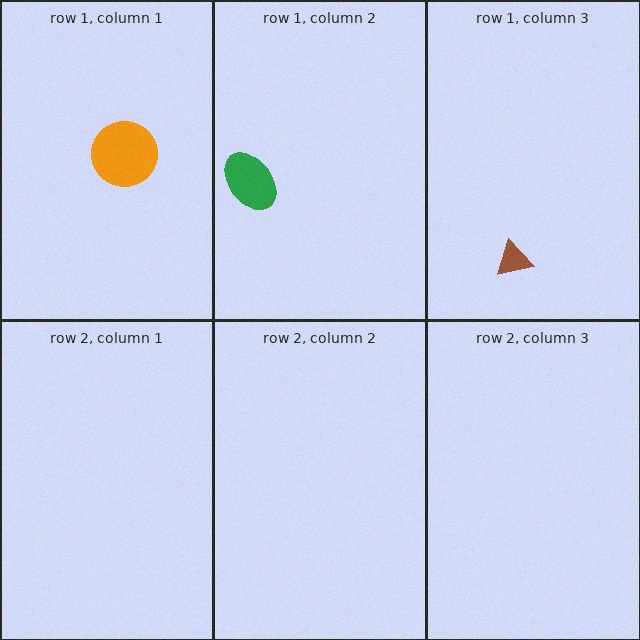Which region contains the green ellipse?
The row 1, column 2 region.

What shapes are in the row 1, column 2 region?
The green ellipse.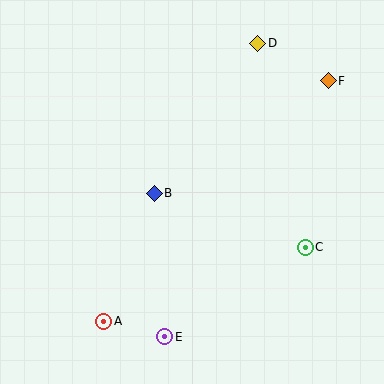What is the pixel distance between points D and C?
The distance between D and C is 210 pixels.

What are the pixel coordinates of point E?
Point E is at (165, 337).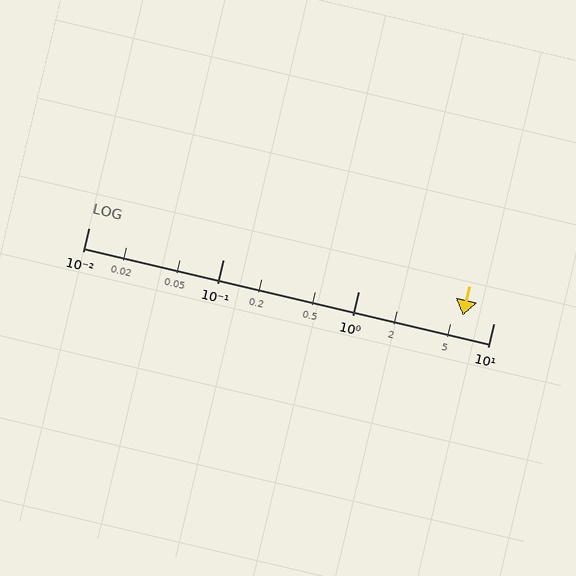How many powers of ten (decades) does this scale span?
The scale spans 3 decades, from 0.01 to 10.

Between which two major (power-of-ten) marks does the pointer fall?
The pointer is between 1 and 10.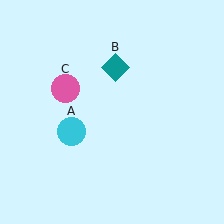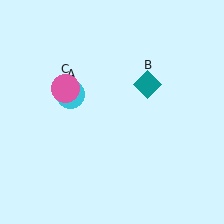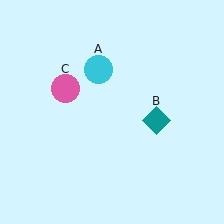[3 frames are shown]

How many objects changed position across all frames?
2 objects changed position: cyan circle (object A), teal diamond (object B).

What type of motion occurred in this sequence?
The cyan circle (object A), teal diamond (object B) rotated clockwise around the center of the scene.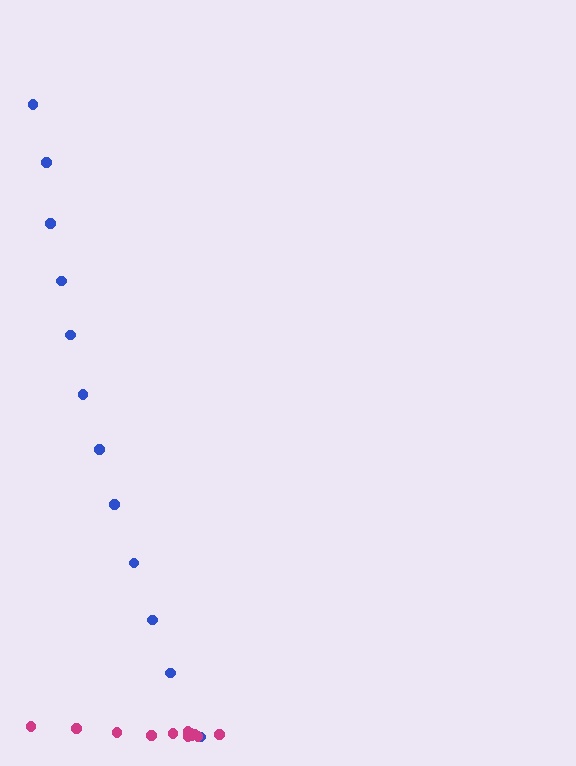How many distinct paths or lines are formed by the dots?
There are 2 distinct paths.